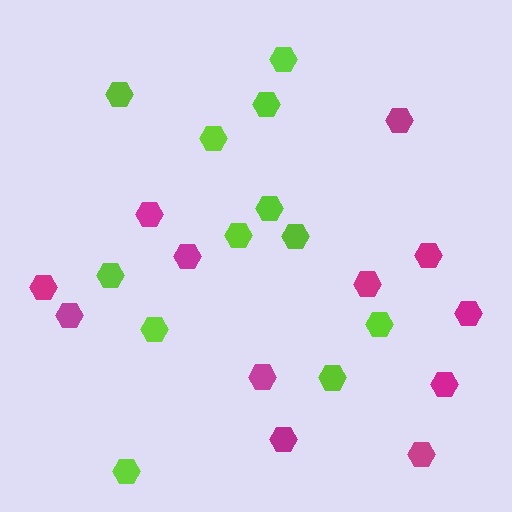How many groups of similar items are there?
There are 2 groups: one group of lime hexagons (12) and one group of magenta hexagons (12).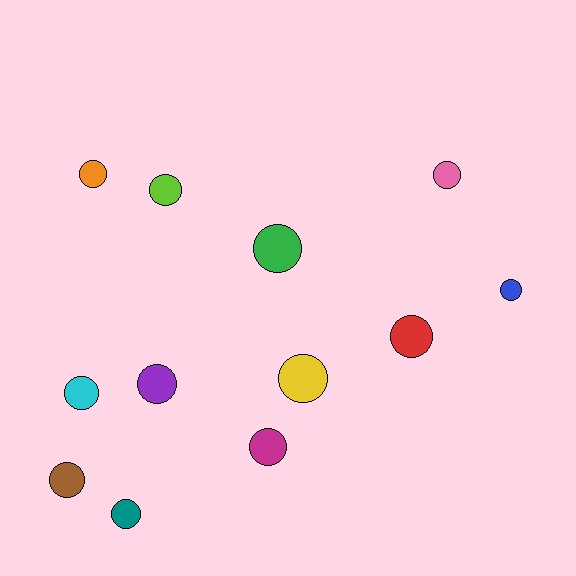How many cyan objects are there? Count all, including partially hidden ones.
There is 1 cyan object.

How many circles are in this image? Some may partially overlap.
There are 12 circles.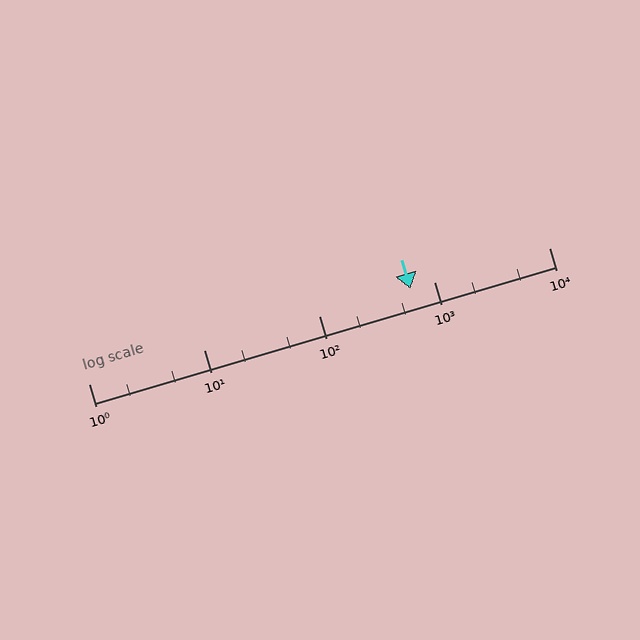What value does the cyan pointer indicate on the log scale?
The pointer indicates approximately 620.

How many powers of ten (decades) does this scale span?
The scale spans 4 decades, from 1 to 10000.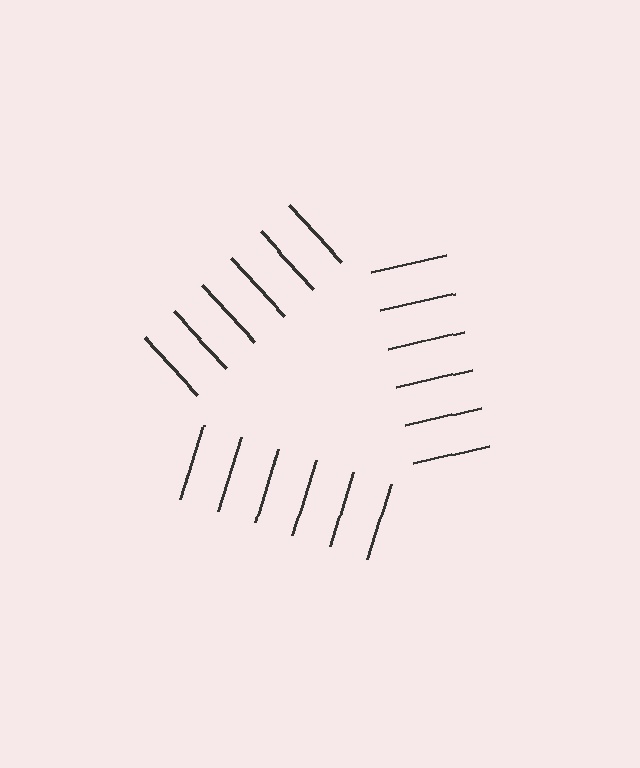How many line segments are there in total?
18 — 6 along each of the 3 edges.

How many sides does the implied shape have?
3 sides — the line-ends trace a triangle.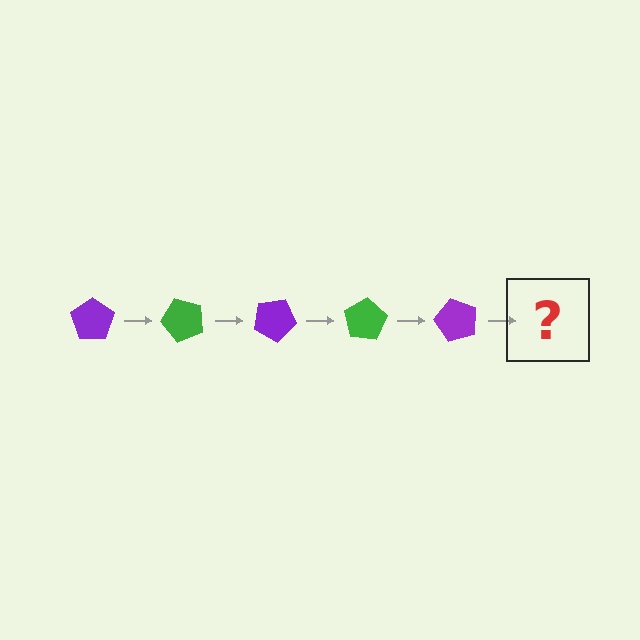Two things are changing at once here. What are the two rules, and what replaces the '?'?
The two rules are that it rotates 50 degrees each step and the color cycles through purple and green. The '?' should be a green pentagon, rotated 250 degrees from the start.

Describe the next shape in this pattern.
It should be a green pentagon, rotated 250 degrees from the start.